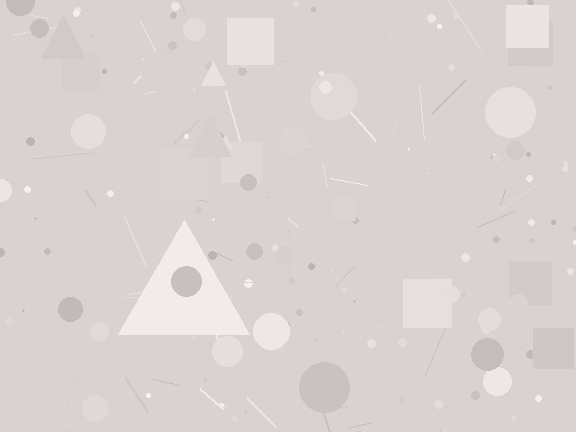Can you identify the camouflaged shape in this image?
The camouflaged shape is a triangle.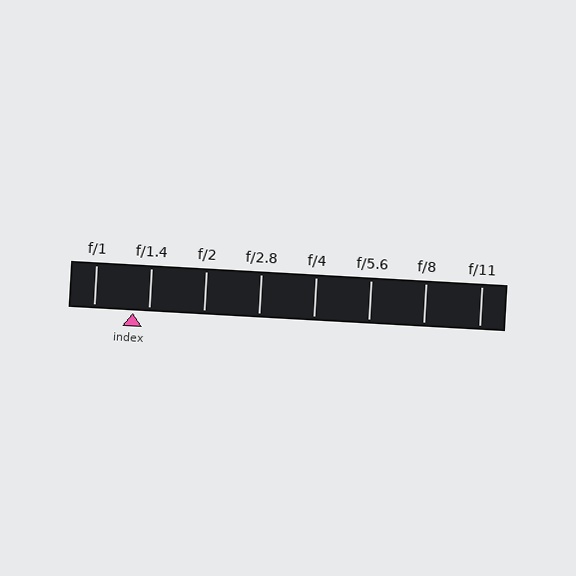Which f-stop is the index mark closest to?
The index mark is closest to f/1.4.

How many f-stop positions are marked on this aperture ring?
There are 8 f-stop positions marked.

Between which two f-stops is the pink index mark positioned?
The index mark is between f/1 and f/1.4.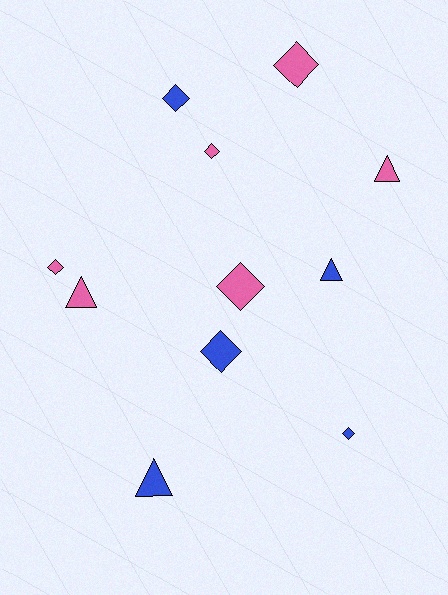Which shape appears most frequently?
Diamond, with 7 objects.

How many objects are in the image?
There are 11 objects.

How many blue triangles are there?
There are 2 blue triangles.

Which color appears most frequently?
Pink, with 6 objects.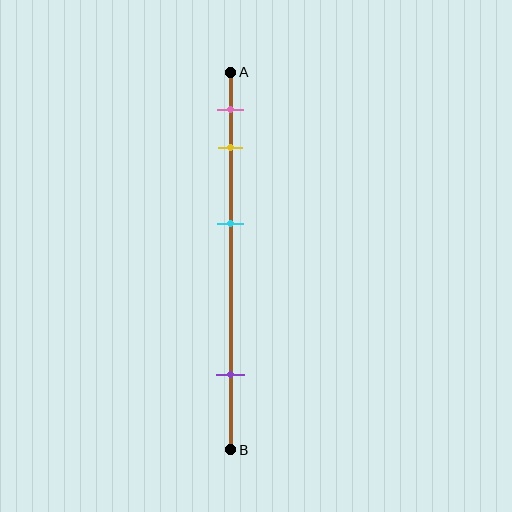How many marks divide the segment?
There are 4 marks dividing the segment.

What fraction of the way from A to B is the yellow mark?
The yellow mark is approximately 20% (0.2) of the way from A to B.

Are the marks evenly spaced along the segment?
No, the marks are not evenly spaced.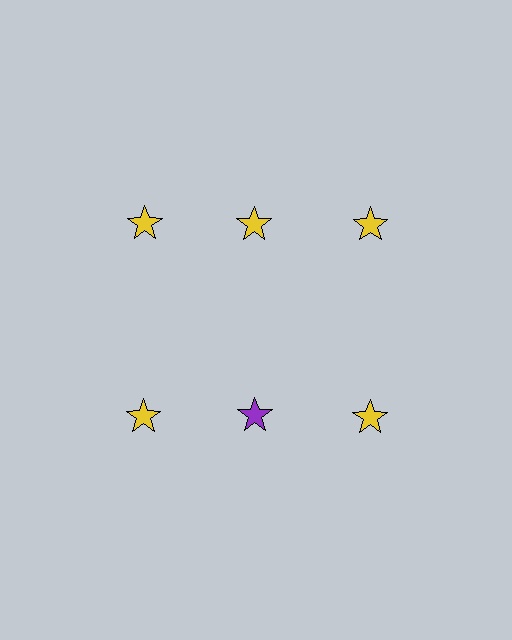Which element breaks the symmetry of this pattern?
The purple star in the second row, second from left column breaks the symmetry. All other shapes are yellow stars.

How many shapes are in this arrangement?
There are 6 shapes arranged in a grid pattern.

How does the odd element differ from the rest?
It has a different color: purple instead of yellow.